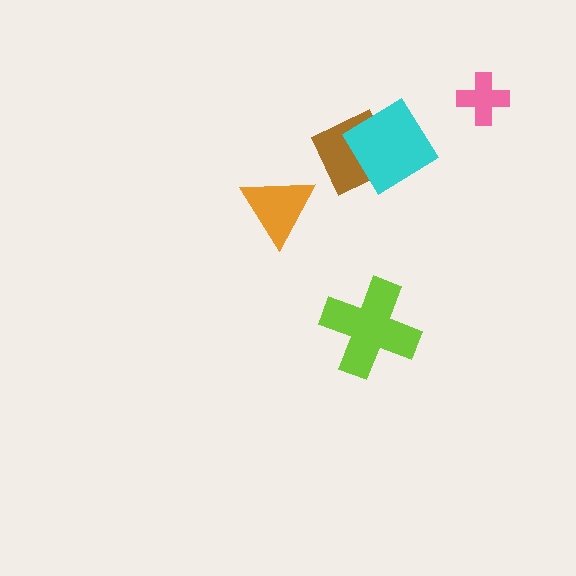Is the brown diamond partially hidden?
Yes, it is partially covered by another shape.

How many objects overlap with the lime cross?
0 objects overlap with the lime cross.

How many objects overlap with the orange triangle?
0 objects overlap with the orange triangle.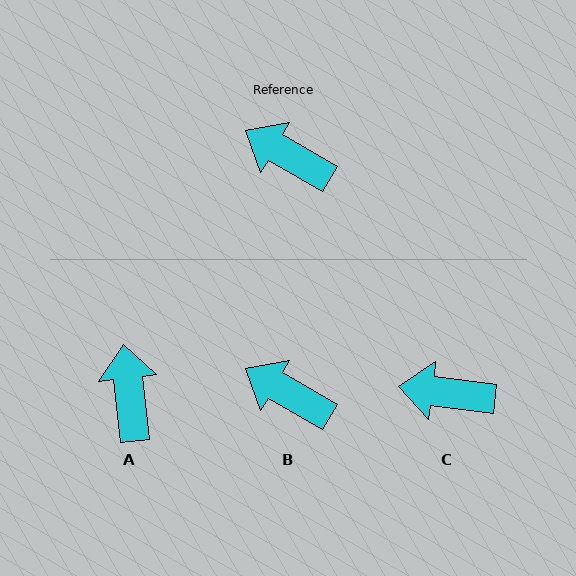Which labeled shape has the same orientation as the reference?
B.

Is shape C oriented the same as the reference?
No, it is off by about 23 degrees.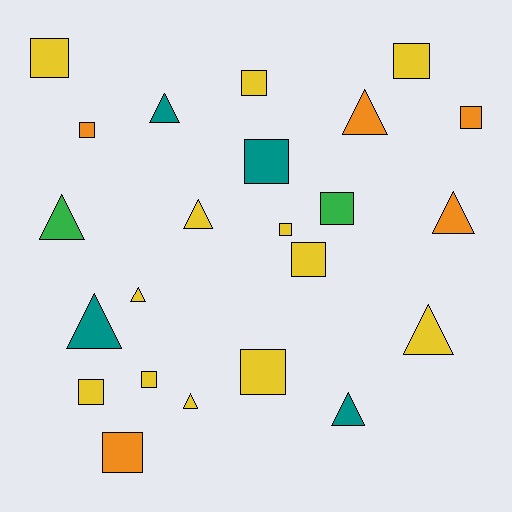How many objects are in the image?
There are 23 objects.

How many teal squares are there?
There is 1 teal square.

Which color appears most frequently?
Yellow, with 12 objects.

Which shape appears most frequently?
Square, with 13 objects.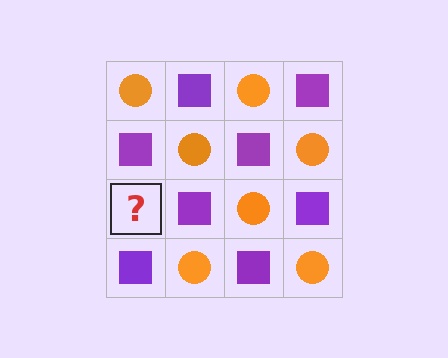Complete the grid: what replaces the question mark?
The question mark should be replaced with an orange circle.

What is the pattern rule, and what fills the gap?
The rule is that it alternates orange circle and purple square in a checkerboard pattern. The gap should be filled with an orange circle.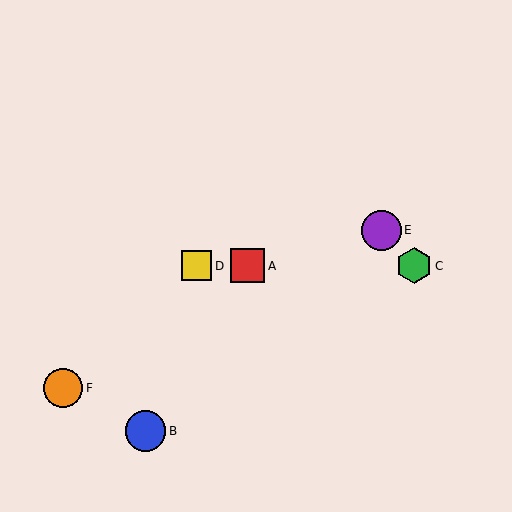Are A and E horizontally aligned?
No, A is at y≈266 and E is at y≈230.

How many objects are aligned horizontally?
3 objects (A, C, D) are aligned horizontally.